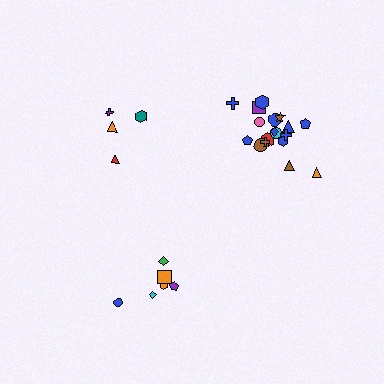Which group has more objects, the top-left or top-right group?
The top-right group.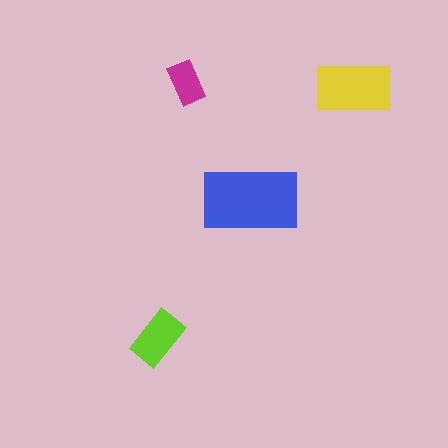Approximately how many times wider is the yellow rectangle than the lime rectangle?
About 1.5 times wider.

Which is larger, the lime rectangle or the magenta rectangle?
The lime one.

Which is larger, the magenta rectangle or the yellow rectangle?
The yellow one.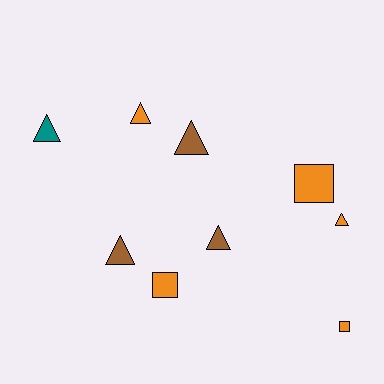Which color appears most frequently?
Orange, with 5 objects.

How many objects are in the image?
There are 9 objects.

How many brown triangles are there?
There are 3 brown triangles.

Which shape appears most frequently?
Triangle, with 6 objects.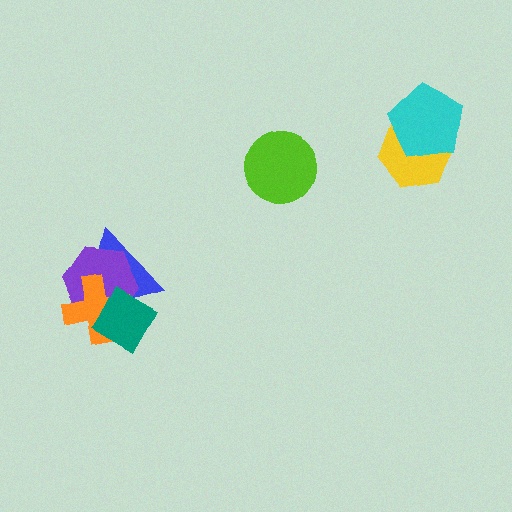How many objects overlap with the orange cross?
3 objects overlap with the orange cross.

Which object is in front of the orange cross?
The teal diamond is in front of the orange cross.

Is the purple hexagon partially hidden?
Yes, it is partially covered by another shape.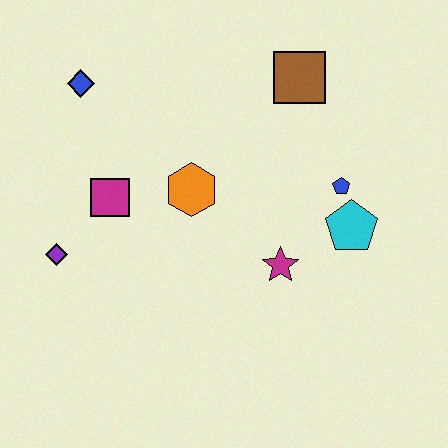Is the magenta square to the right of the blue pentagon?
No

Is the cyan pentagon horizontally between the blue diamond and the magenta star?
No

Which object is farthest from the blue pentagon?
The purple diamond is farthest from the blue pentagon.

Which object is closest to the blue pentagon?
The cyan pentagon is closest to the blue pentagon.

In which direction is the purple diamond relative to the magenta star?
The purple diamond is to the left of the magenta star.